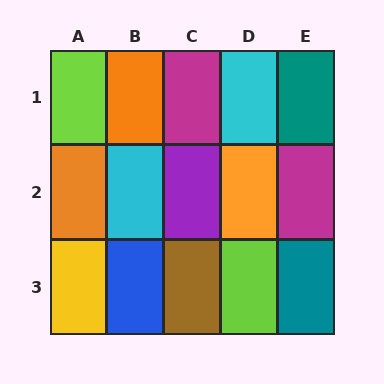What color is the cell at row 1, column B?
Orange.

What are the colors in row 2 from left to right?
Orange, cyan, purple, orange, magenta.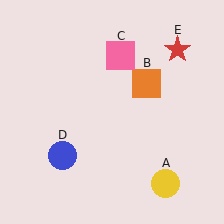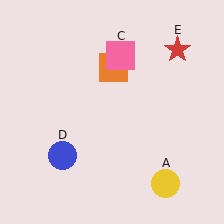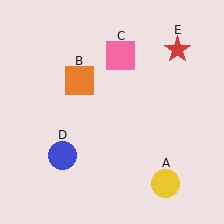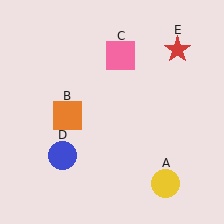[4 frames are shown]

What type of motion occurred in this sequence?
The orange square (object B) rotated counterclockwise around the center of the scene.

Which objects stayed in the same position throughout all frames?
Yellow circle (object A) and pink square (object C) and blue circle (object D) and red star (object E) remained stationary.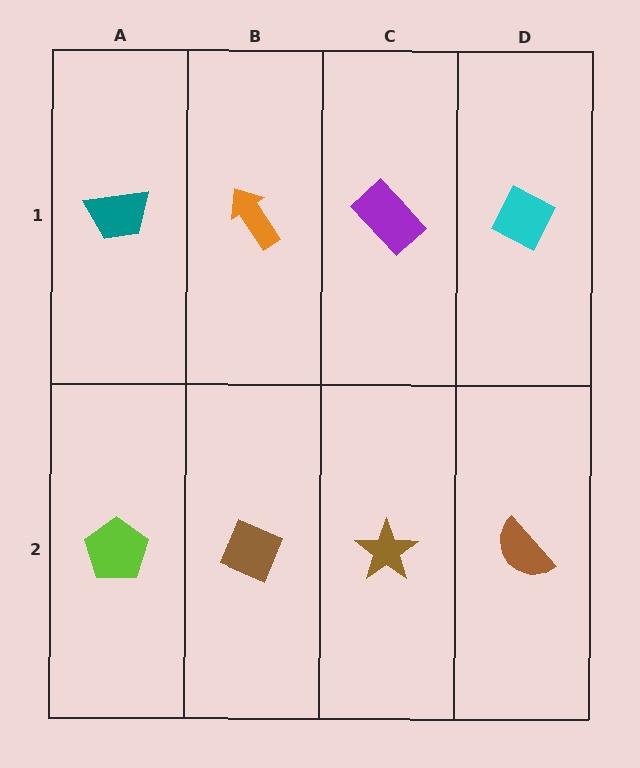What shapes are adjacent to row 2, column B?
An orange arrow (row 1, column B), a lime pentagon (row 2, column A), a brown star (row 2, column C).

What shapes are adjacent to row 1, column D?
A brown semicircle (row 2, column D), a purple rectangle (row 1, column C).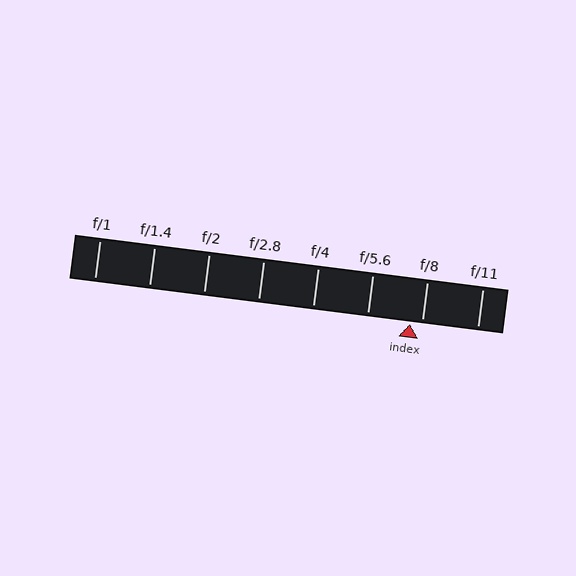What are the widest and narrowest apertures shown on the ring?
The widest aperture shown is f/1 and the narrowest is f/11.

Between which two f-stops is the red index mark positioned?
The index mark is between f/5.6 and f/8.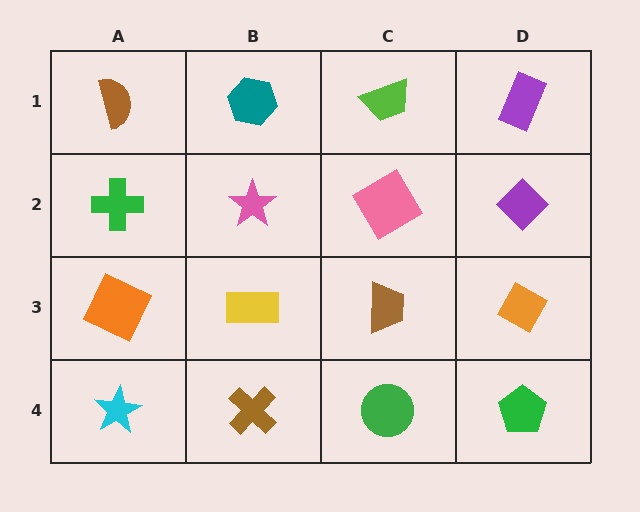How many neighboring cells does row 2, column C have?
4.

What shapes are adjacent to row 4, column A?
An orange square (row 3, column A), a brown cross (row 4, column B).